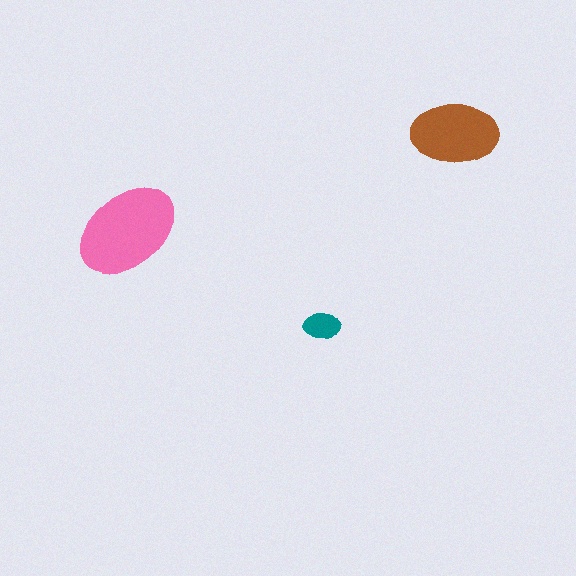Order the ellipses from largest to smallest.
the pink one, the brown one, the teal one.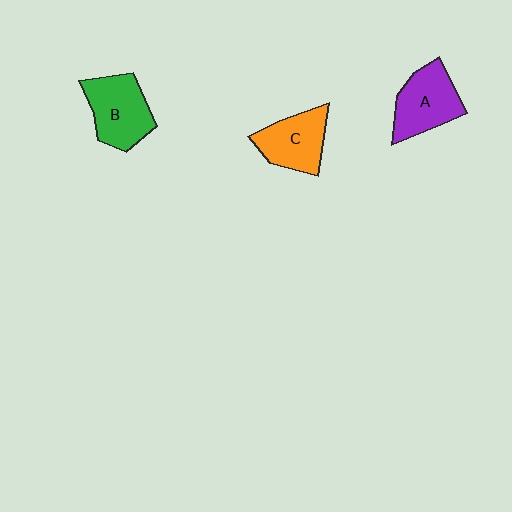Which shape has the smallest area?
Shape C (orange).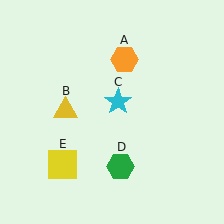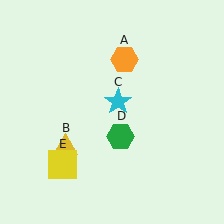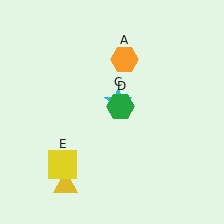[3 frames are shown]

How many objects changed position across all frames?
2 objects changed position: yellow triangle (object B), green hexagon (object D).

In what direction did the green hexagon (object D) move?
The green hexagon (object D) moved up.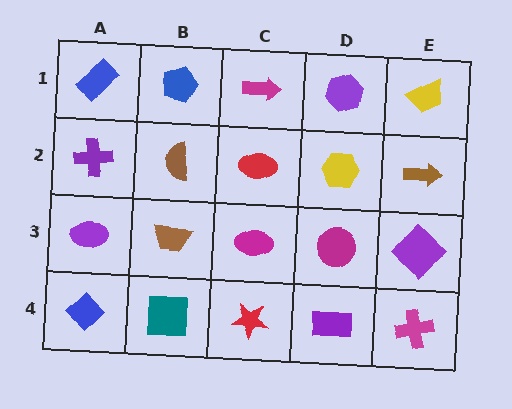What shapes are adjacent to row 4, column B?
A brown trapezoid (row 3, column B), a blue diamond (row 4, column A), a red star (row 4, column C).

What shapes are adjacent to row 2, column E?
A yellow trapezoid (row 1, column E), a purple diamond (row 3, column E), a yellow hexagon (row 2, column D).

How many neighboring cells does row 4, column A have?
2.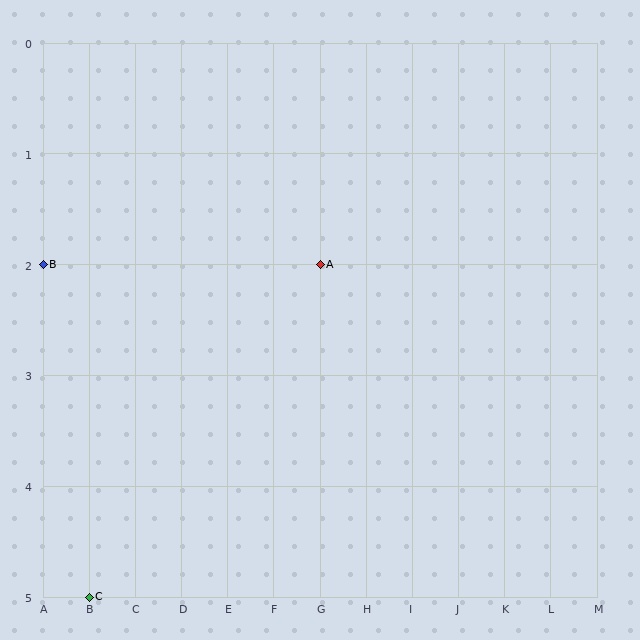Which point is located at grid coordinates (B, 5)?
Point C is at (B, 5).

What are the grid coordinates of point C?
Point C is at grid coordinates (B, 5).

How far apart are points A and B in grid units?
Points A and B are 6 columns apart.